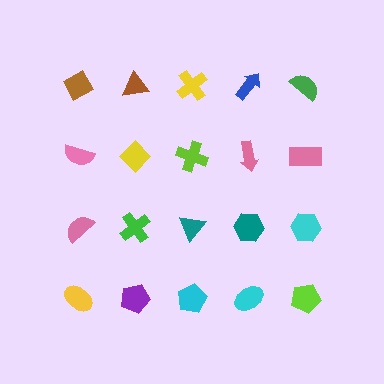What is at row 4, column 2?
A purple pentagon.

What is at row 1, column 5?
A green semicircle.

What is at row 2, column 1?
A pink semicircle.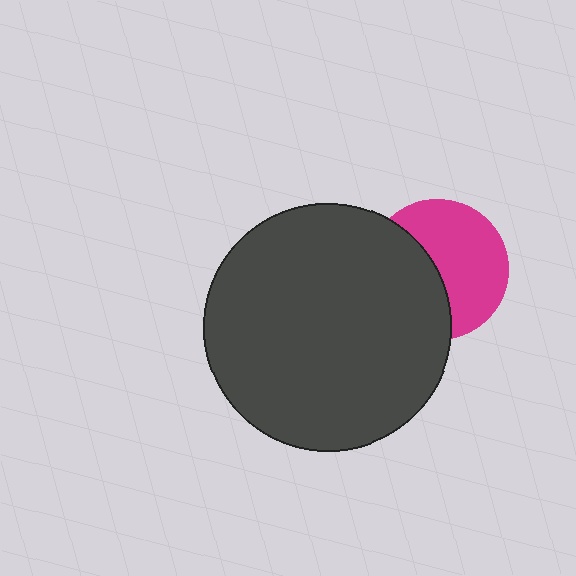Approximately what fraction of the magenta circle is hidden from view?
Roughly 44% of the magenta circle is hidden behind the dark gray circle.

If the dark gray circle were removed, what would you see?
You would see the complete magenta circle.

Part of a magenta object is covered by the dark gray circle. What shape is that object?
It is a circle.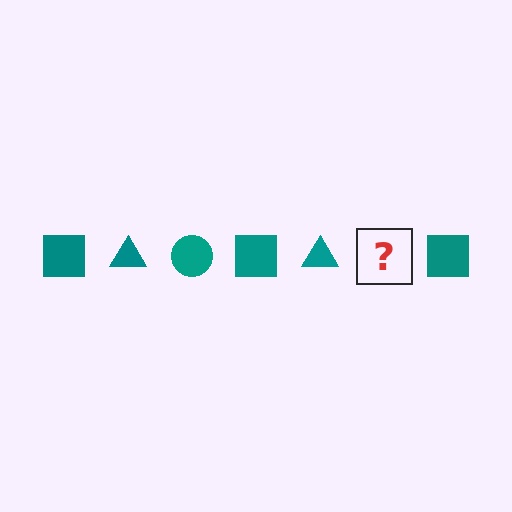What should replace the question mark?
The question mark should be replaced with a teal circle.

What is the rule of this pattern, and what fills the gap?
The rule is that the pattern cycles through square, triangle, circle shapes in teal. The gap should be filled with a teal circle.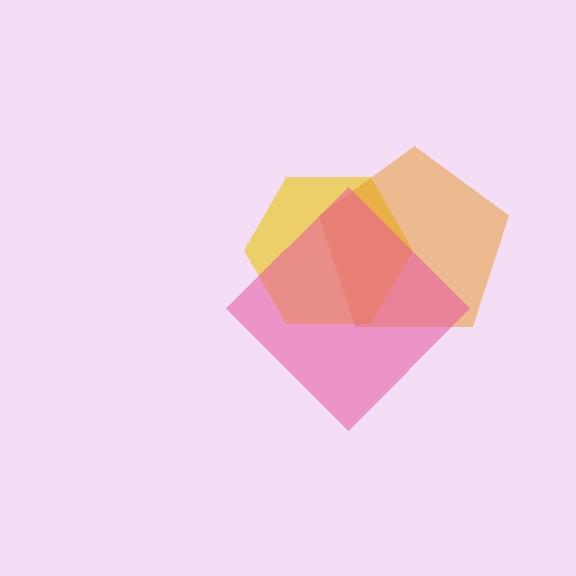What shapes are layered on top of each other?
The layered shapes are: a yellow hexagon, an orange pentagon, a pink diamond.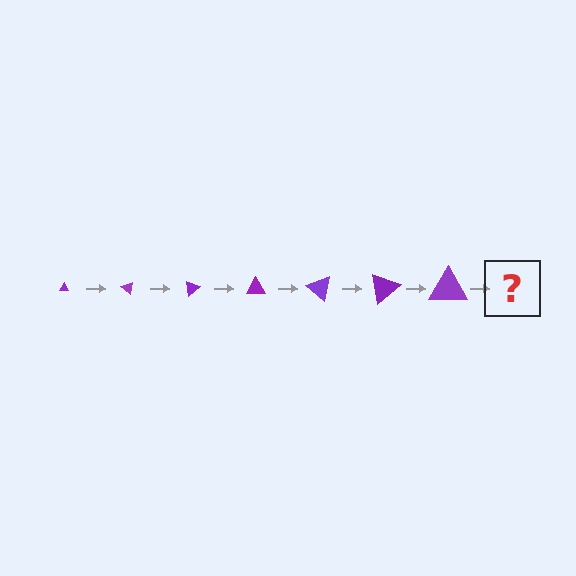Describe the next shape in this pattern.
It should be a triangle, larger than the previous one and rotated 280 degrees from the start.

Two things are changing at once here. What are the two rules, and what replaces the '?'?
The two rules are that the triangle grows larger each step and it rotates 40 degrees each step. The '?' should be a triangle, larger than the previous one and rotated 280 degrees from the start.